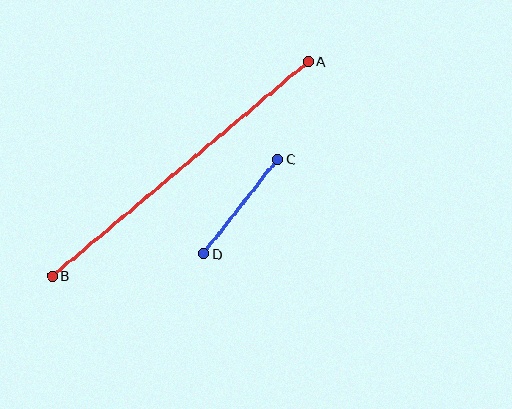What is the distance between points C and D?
The distance is approximately 120 pixels.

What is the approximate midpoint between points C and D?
The midpoint is at approximately (241, 206) pixels.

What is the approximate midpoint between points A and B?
The midpoint is at approximately (180, 169) pixels.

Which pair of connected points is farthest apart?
Points A and B are farthest apart.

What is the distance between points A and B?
The distance is approximately 334 pixels.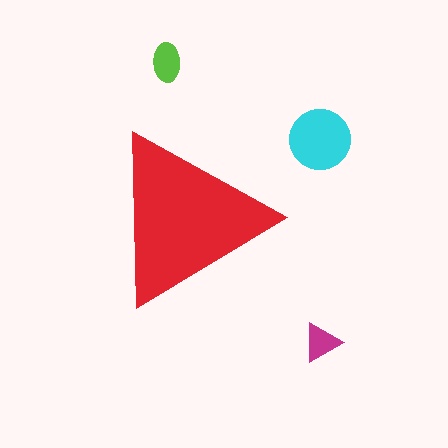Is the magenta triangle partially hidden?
No, the magenta triangle is fully visible.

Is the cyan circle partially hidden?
No, the cyan circle is fully visible.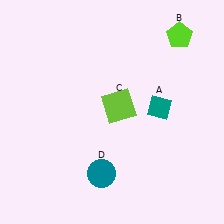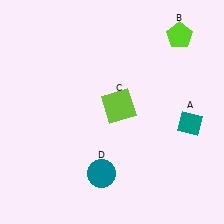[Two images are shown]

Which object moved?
The teal diamond (A) moved right.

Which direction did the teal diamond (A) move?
The teal diamond (A) moved right.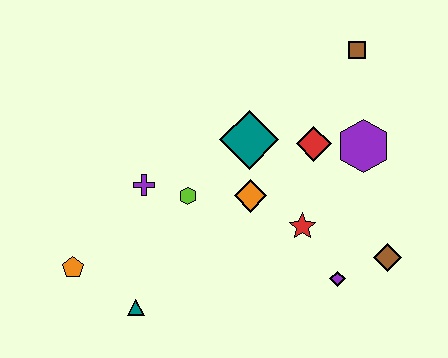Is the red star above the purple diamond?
Yes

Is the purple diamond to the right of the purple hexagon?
No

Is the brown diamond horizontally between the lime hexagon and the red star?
No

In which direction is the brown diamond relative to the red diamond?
The brown diamond is below the red diamond.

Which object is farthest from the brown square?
The orange pentagon is farthest from the brown square.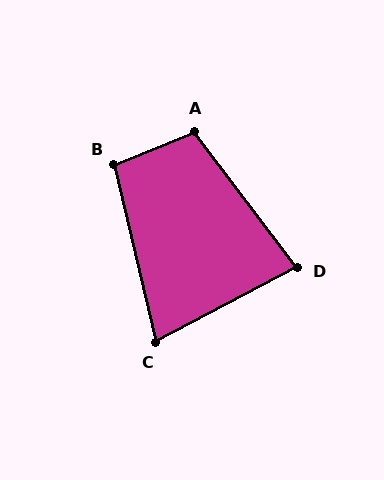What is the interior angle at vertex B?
Approximately 99 degrees (obtuse).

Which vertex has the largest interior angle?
A, at approximately 105 degrees.